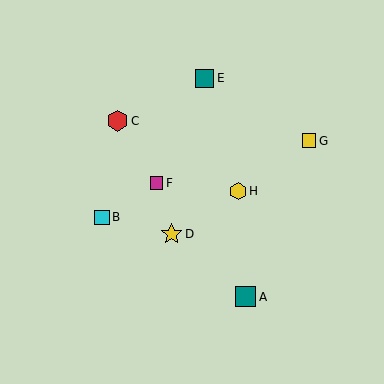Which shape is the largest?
The yellow star (labeled D) is the largest.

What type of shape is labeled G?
Shape G is a yellow square.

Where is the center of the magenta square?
The center of the magenta square is at (157, 183).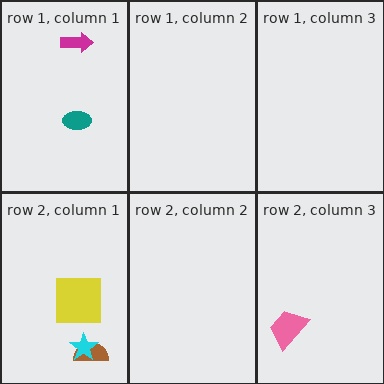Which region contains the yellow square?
The row 2, column 1 region.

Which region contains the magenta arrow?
The row 1, column 1 region.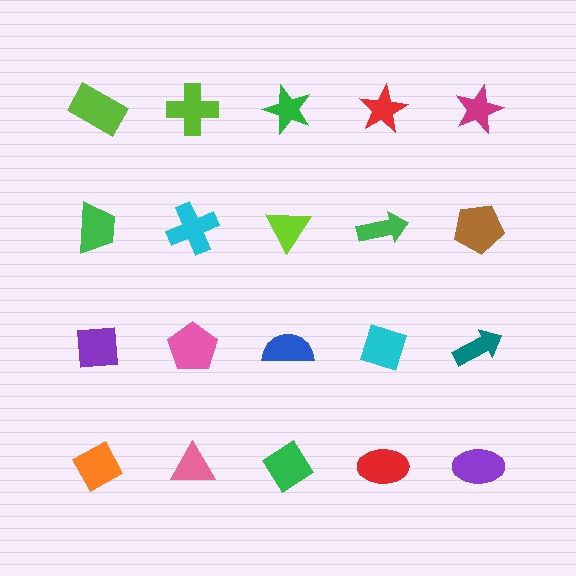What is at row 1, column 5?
A magenta star.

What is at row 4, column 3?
A green diamond.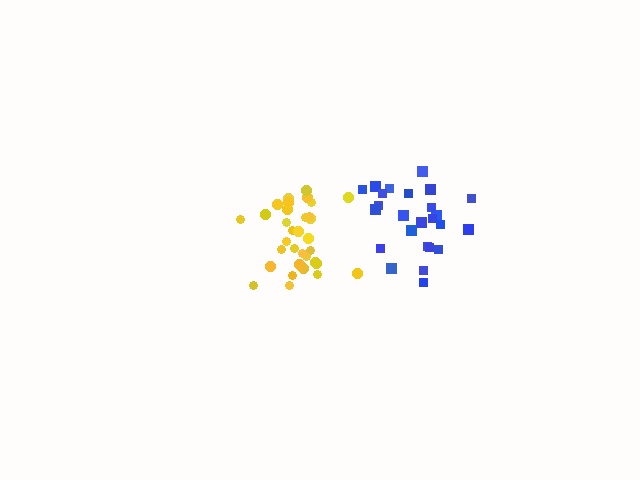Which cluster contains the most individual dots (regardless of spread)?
Yellow (33).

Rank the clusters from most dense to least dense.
yellow, blue.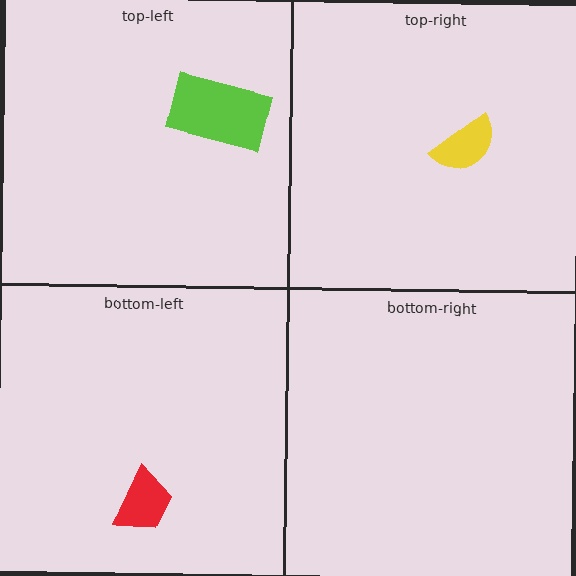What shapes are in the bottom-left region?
The red trapezoid.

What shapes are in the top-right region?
The yellow semicircle.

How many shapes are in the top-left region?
1.